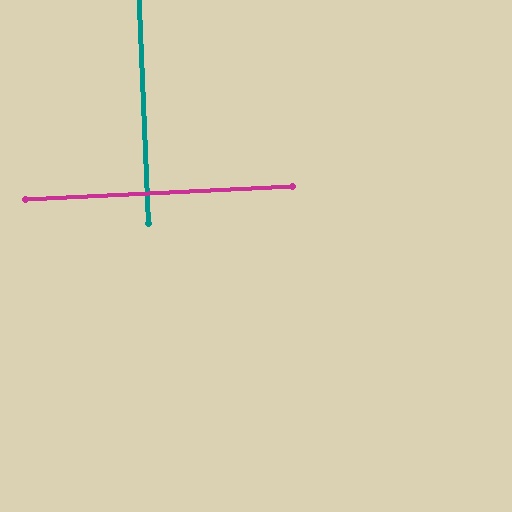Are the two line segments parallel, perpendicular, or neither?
Perpendicular — they meet at approximately 90°.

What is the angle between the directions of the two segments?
Approximately 90 degrees.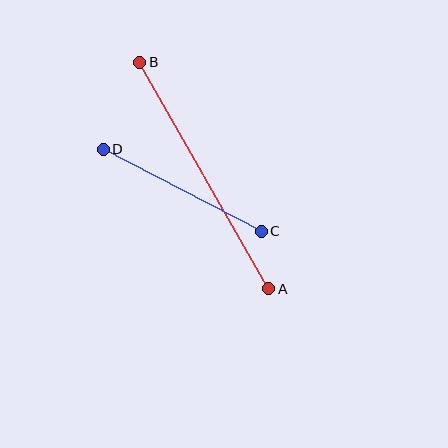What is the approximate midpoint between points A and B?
The midpoint is at approximately (204, 176) pixels.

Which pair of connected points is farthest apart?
Points A and B are farthest apart.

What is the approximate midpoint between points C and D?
The midpoint is at approximately (182, 190) pixels.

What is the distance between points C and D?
The distance is approximately 178 pixels.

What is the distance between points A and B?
The distance is approximately 261 pixels.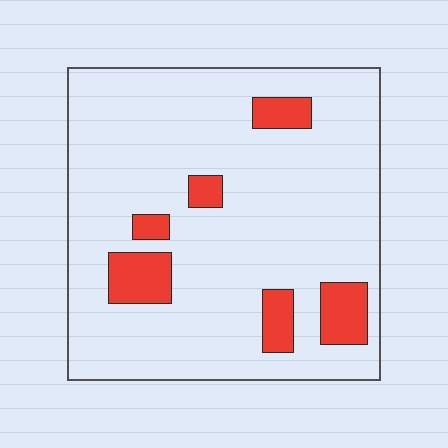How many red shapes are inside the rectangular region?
6.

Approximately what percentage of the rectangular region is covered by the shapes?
Approximately 15%.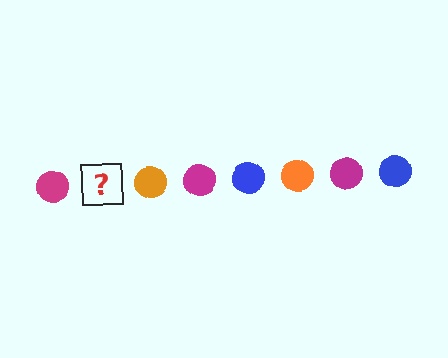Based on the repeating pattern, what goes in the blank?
The blank should be a blue circle.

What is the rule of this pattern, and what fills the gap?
The rule is that the pattern cycles through magenta, blue, orange circles. The gap should be filled with a blue circle.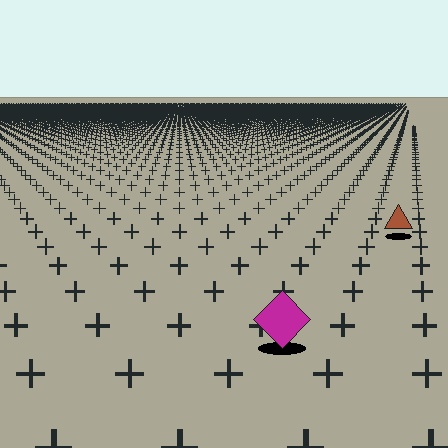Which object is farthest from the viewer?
The brown triangle is farthest from the viewer. It appears smaller and the ground texture around it is denser.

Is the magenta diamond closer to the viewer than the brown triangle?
Yes. The magenta diamond is closer — you can tell from the texture gradient: the ground texture is coarser near it.